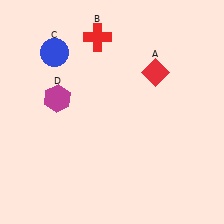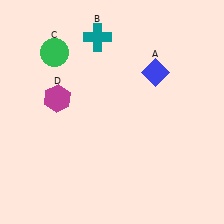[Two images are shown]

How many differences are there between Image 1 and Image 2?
There are 3 differences between the two images.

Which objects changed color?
A changed from red to blue. B changed from red to teal. C changed from blue to green.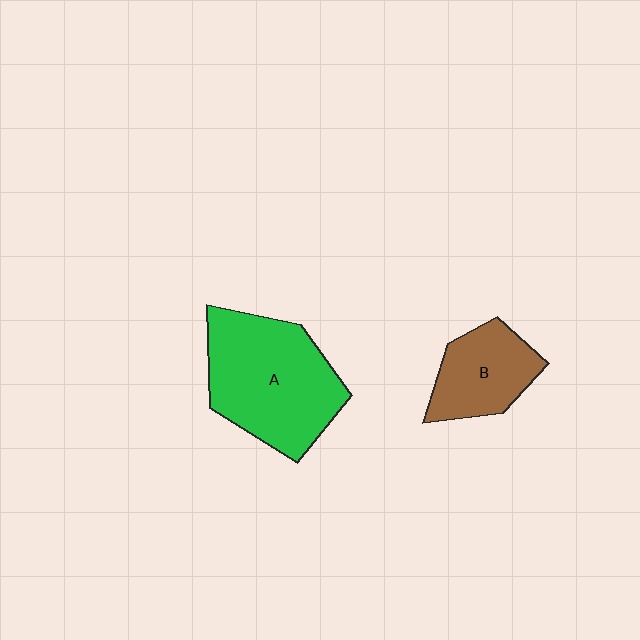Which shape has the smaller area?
Shape B (brown).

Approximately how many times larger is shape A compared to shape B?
Approximately 1.8 times.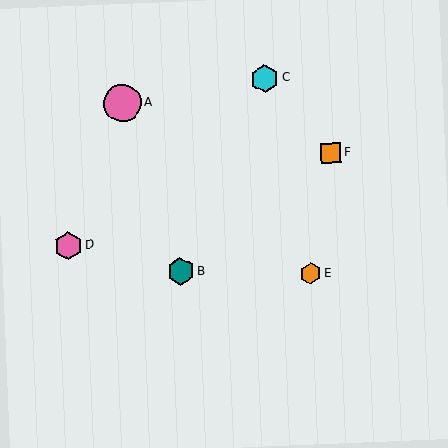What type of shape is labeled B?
Shape B is a teal hexagon.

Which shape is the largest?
The pink circle (labeled A) is the largest.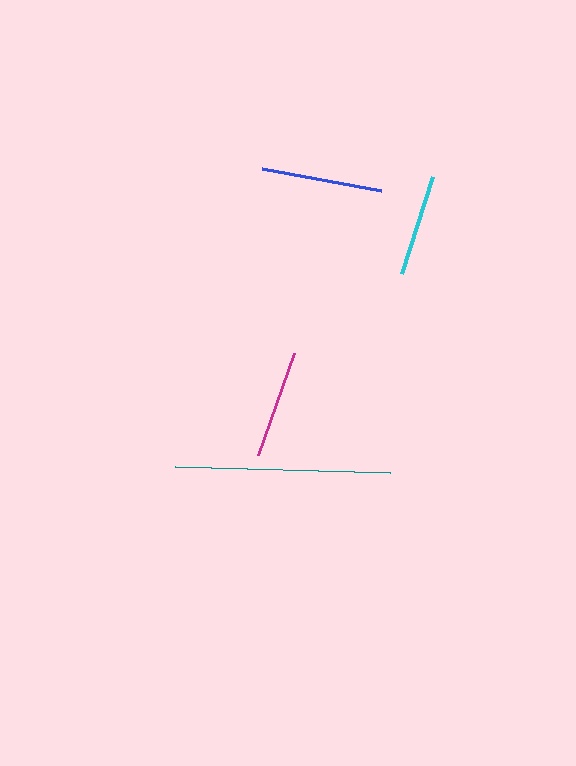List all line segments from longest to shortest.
From longest to shortest: teal, blue, magenta, cyan.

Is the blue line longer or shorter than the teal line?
The teal line is longer than the blue line.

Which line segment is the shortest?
The cyan line is the shortest at approximately 102 pixels.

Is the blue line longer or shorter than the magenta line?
The blue line is longer than the magenta line.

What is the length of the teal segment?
The teal segment is approximately 215 pixels long.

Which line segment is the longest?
The teal line is the longest at approximately 215 pixels.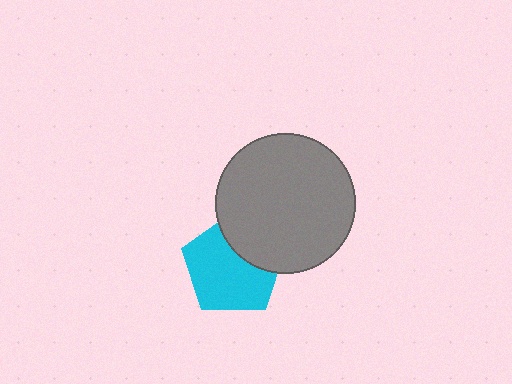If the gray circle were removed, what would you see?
You would see the complete cyan pentagon.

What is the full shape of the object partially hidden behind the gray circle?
The partially hidden object is a cyan pentagon.